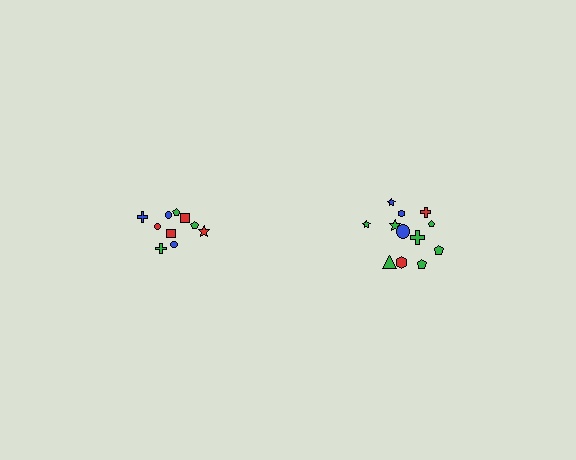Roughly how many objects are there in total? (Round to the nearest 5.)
Roughly 20 objects in total.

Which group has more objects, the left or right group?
The right group.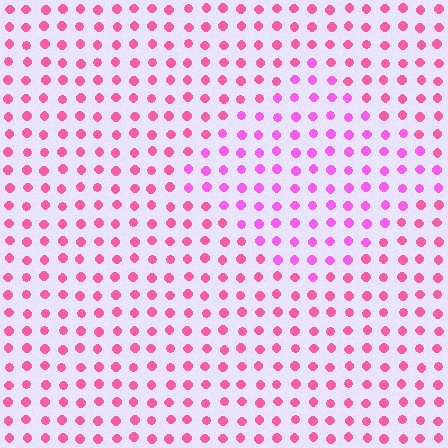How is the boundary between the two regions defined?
The boundary is defined purely by a slight shift in hue (about 28 degrees). Spacing, size, and orientation are identical on both sides.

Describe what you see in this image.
The image is filled with small pink elements in a uniform arrangement. A diamond-shaped region is visible where the elements are tinted to a slightly different hue, forming a subtle color boundary.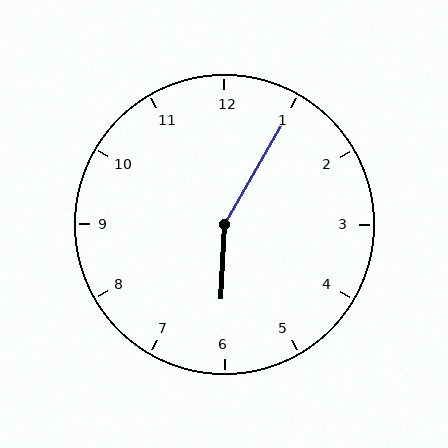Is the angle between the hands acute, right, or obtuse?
It is obtuse.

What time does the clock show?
6:05.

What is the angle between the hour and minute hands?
Approximately 152 degrees.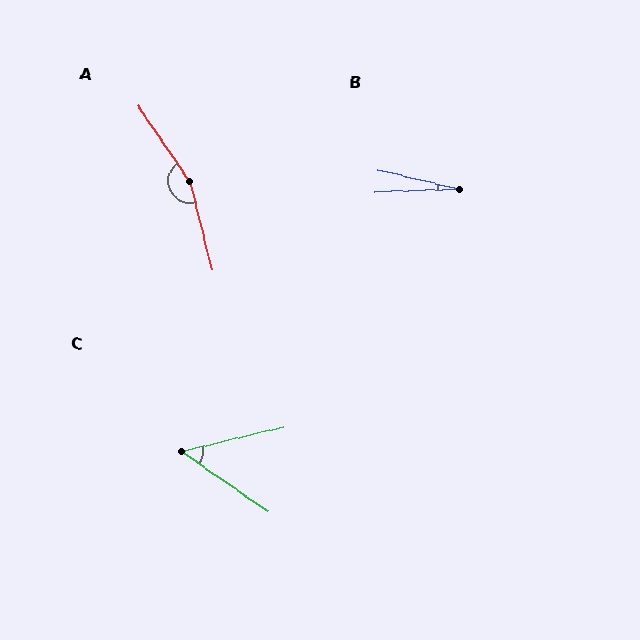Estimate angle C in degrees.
Approximately 48 degrees.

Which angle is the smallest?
B, at approximately 15 degrees.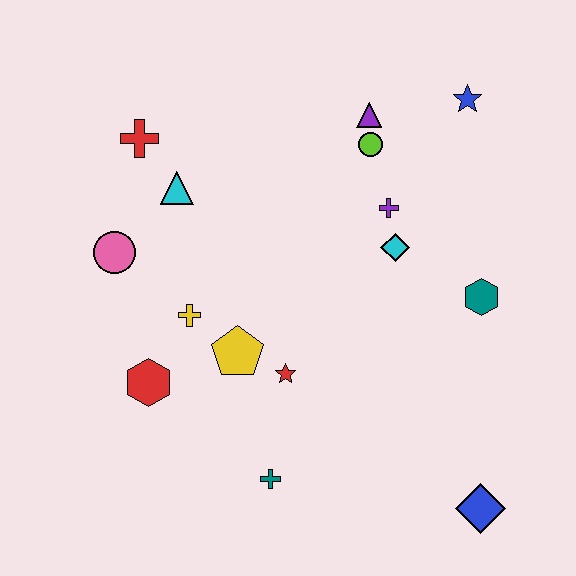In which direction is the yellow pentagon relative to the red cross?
The yellow pentagon is below the red cross.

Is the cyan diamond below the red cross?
Yes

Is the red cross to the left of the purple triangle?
Yes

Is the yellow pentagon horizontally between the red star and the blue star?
No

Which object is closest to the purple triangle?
The lime circle is closest to the purple triangle.